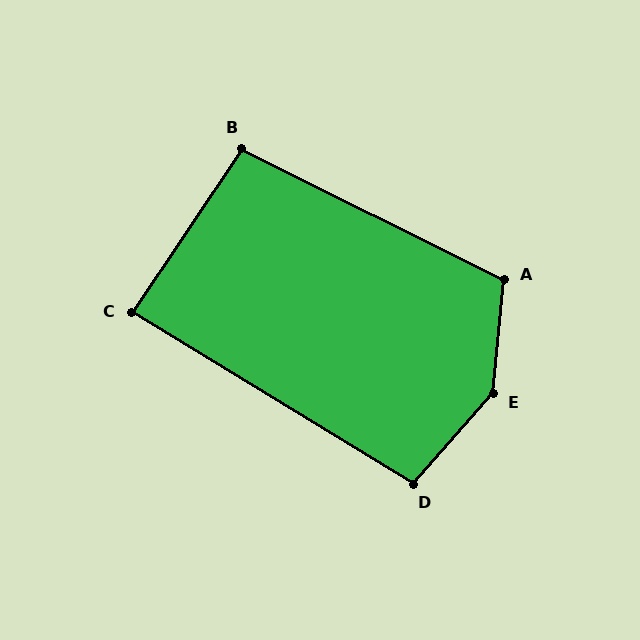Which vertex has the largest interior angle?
E, at approximately 144 degrees.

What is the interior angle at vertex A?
Approximately 111 degrees (obtuse).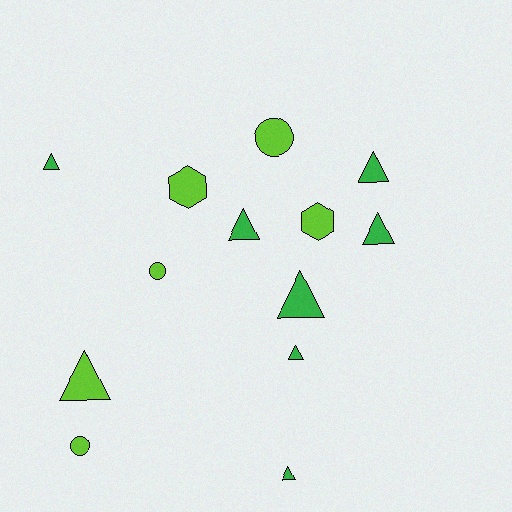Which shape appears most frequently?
Triangle, with 8 objects.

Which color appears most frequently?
Green, with 7 objects.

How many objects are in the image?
There are 13 objects.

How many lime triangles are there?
There is 1 lime triangle.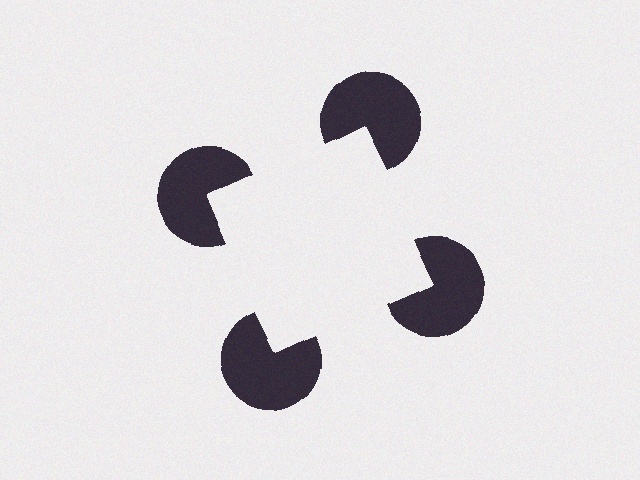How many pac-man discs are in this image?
There are 4 — one at each vertex of the illusory square.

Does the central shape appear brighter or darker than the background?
It typically appears slightly brighter than the background, even though no actual brightness change is drawn.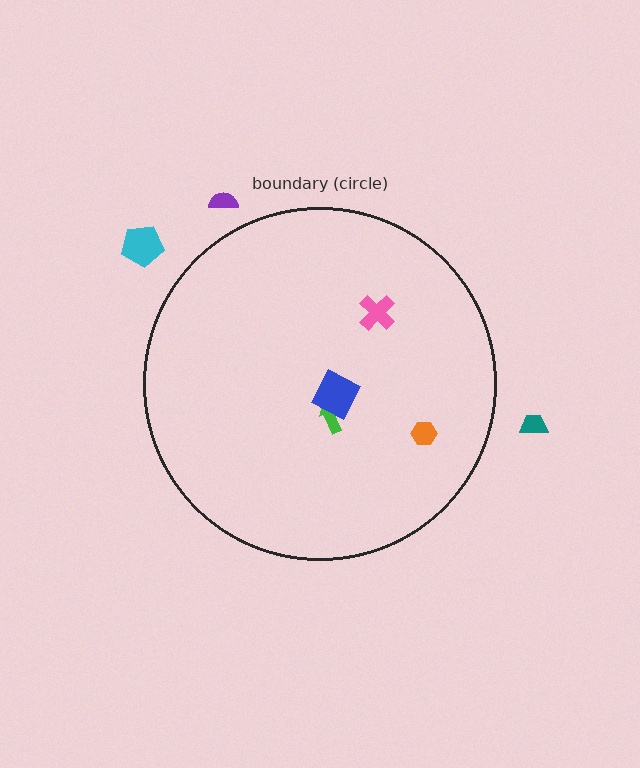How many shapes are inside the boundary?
4 inside, 3 outside.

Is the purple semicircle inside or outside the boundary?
Outside.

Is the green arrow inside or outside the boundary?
Inside.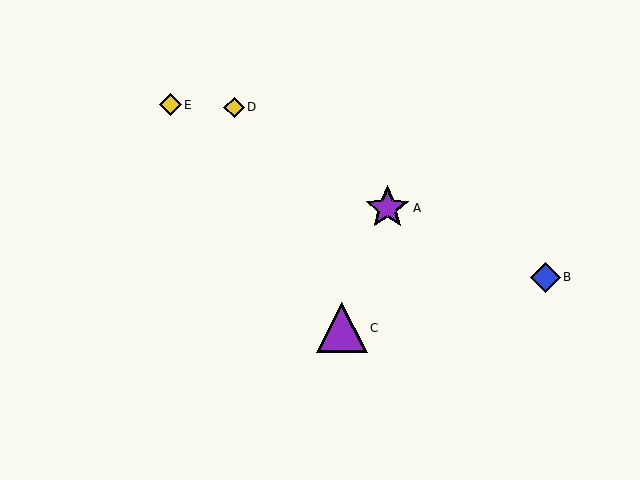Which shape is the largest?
The purple triangle (labeled C) is the largest.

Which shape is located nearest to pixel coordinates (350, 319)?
The purple triangle (labeled C) at (342, 328) is nearest to that location.